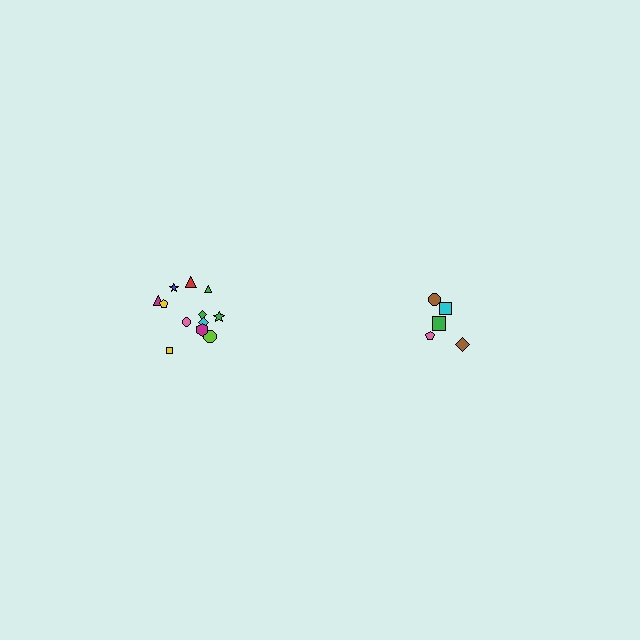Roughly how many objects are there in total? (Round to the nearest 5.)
Roughly 15 objects in total.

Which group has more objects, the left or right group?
The left group.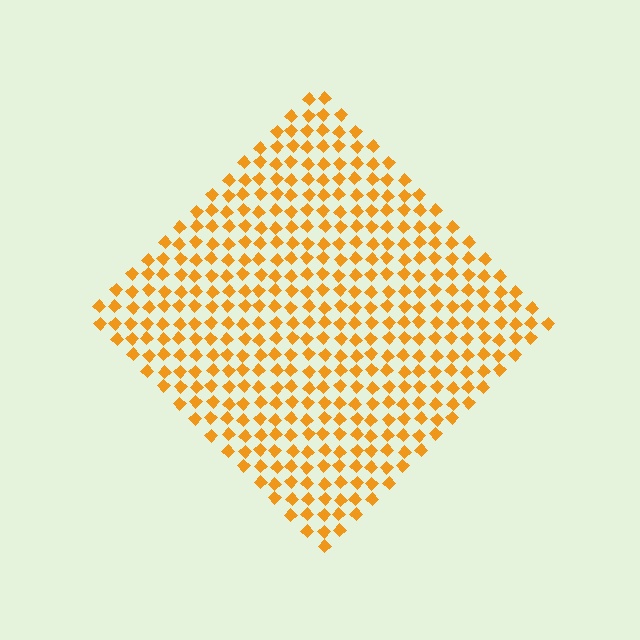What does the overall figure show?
The overall figure shows a diamond.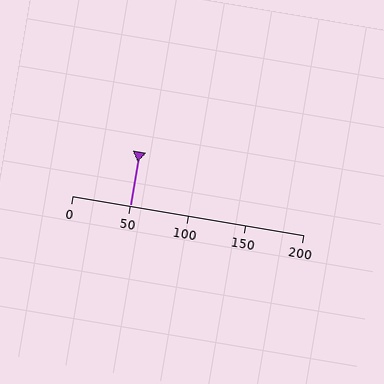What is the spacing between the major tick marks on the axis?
The major ticks are spaced 50 apart.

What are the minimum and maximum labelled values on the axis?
The axis runs from 0 to 200.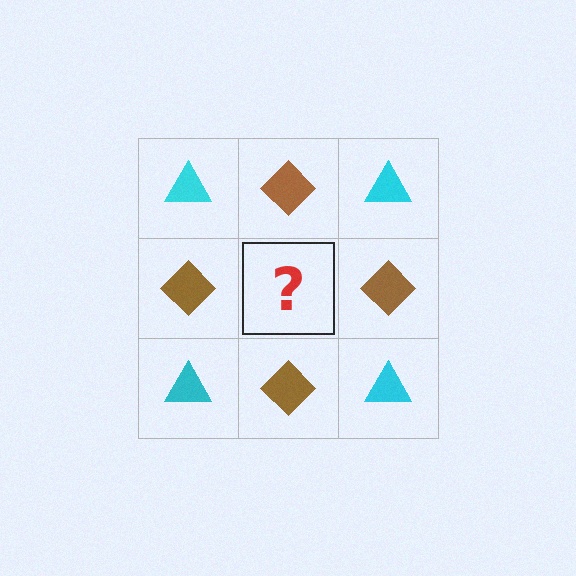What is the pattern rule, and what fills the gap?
The rule is that it alternates cyan triangle and brown diamond in a checkerboard pattern. The gap should be filled with a cyan triangle.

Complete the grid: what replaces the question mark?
The question mark should be replaced with a cyan triangle.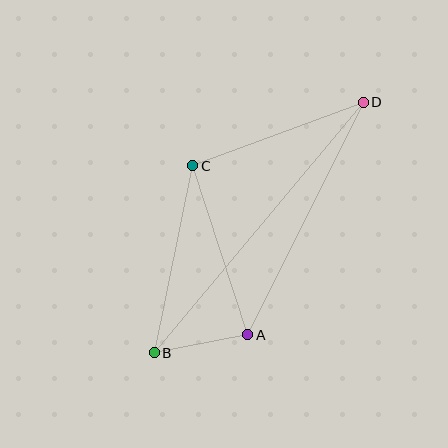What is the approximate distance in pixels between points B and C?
The distance between B and C is approximately 191 pixels.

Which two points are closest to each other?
Points A and B are closest to each other.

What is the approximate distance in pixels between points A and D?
The distance between A and D is approximately 260 pixels.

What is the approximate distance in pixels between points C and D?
The distance between C and D is approximately 182 pixels.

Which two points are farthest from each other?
Points B and D are farthest from each other.